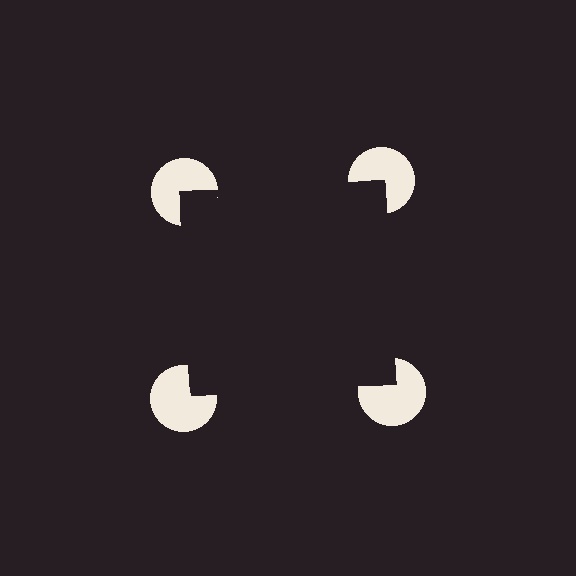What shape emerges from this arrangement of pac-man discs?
An illusory square — its edges are inferred from the aligned wedge cuts in the pac-man discs, not physically drawn.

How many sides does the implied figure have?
4 sides.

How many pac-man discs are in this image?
There are 4 — one at each vertex of the illusory square.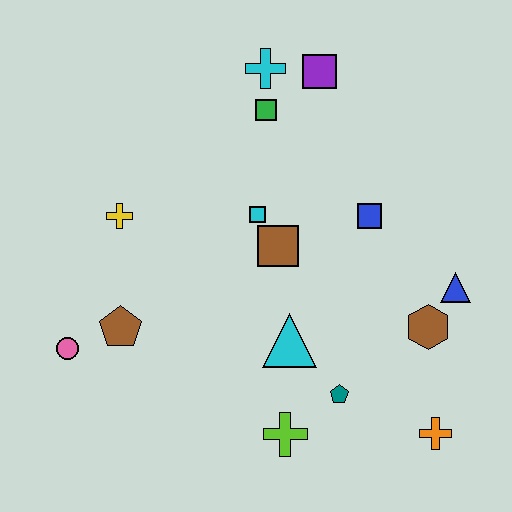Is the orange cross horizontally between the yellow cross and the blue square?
No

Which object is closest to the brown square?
The cyan square is closest to the brown square.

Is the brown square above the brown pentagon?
Yes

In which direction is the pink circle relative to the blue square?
The pink circle is to the left of the blue square.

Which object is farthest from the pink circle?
The blue triangle is farthest from the pink circle.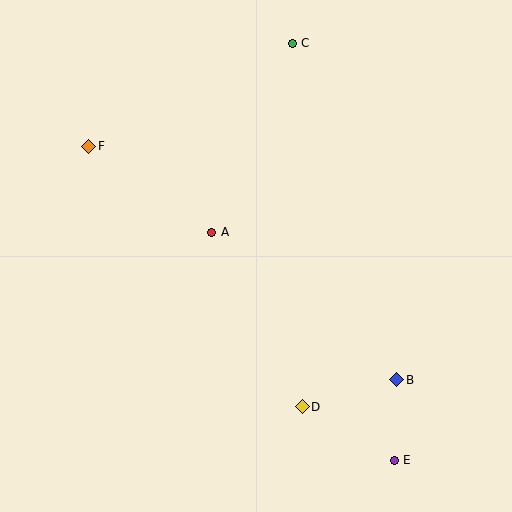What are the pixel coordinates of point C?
Point C is at (292, 43).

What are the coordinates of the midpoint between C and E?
The midpoint between C and E is at (343, 252).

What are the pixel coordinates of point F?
Point F is at (89, 146).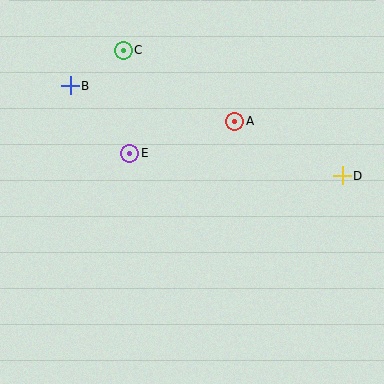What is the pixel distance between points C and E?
The distance between C and E is 103 pixels.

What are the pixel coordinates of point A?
Point A is at (235, 121).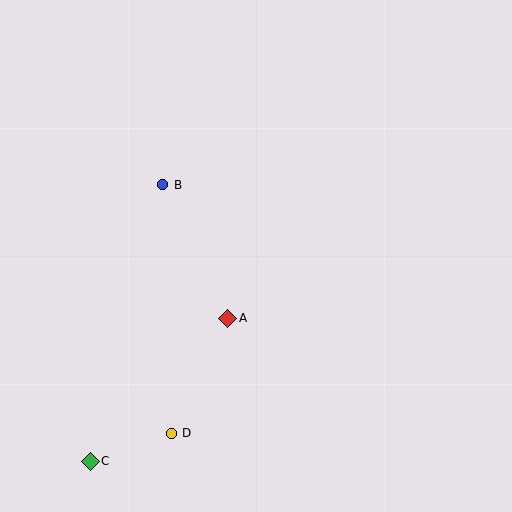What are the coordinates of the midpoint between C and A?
The midpoint between C and A is at (159, 390).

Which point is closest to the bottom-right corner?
Point A is closest to the bottom-right corner.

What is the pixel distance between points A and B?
The distance between A and B is 149 pixels.